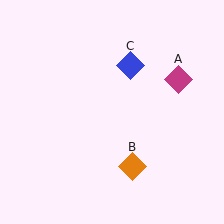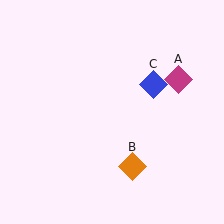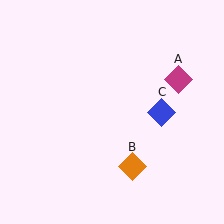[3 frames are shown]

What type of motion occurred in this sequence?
The blue diamond (object C) rotated clockwise around the center of the scene.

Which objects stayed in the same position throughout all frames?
Magenta diamond (object A) and orange diamond (object B) remained stationary.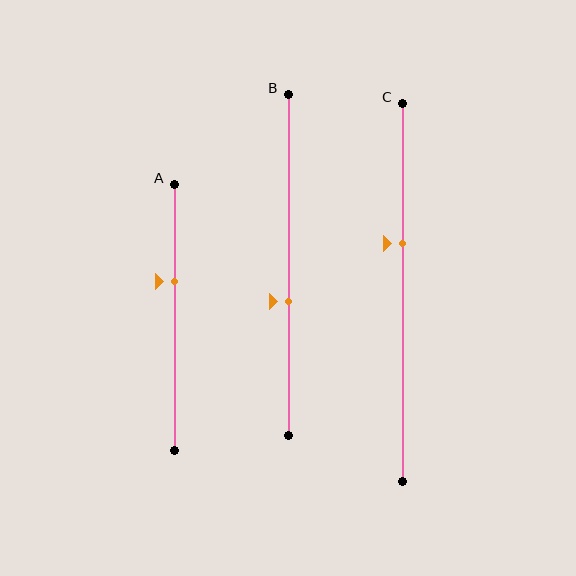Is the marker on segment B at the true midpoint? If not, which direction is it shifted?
No, the marker on segment B is shifted downward by about 11% of the segment length.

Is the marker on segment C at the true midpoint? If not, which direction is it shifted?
No, the marker on segment C is shifted upward by about 13% of the segment length.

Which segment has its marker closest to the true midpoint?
Segment B has its marker closest to the true midpoint.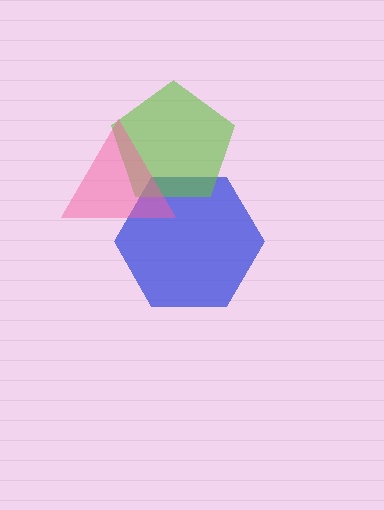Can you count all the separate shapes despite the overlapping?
Yes, there are 3 separate shapes.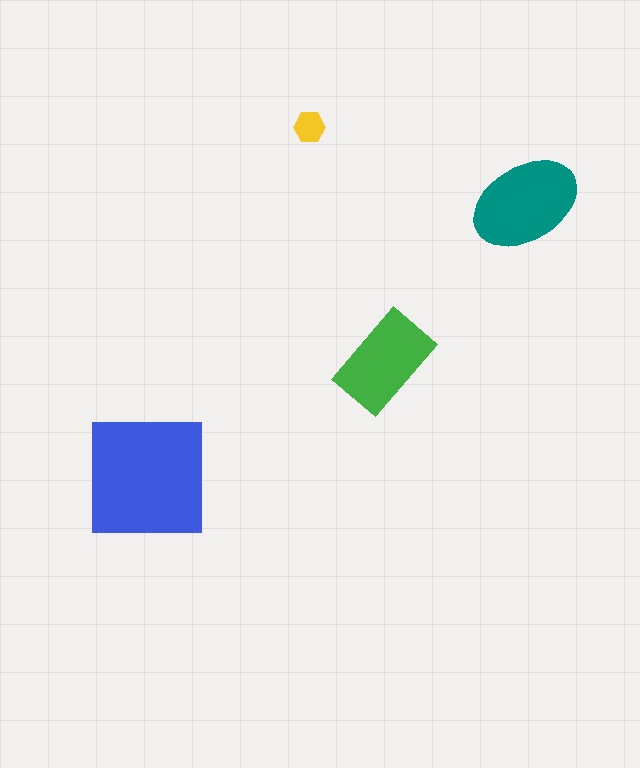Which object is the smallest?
The yellow hexagon.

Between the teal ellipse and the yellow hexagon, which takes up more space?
The teal ellipse.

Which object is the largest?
The blue square.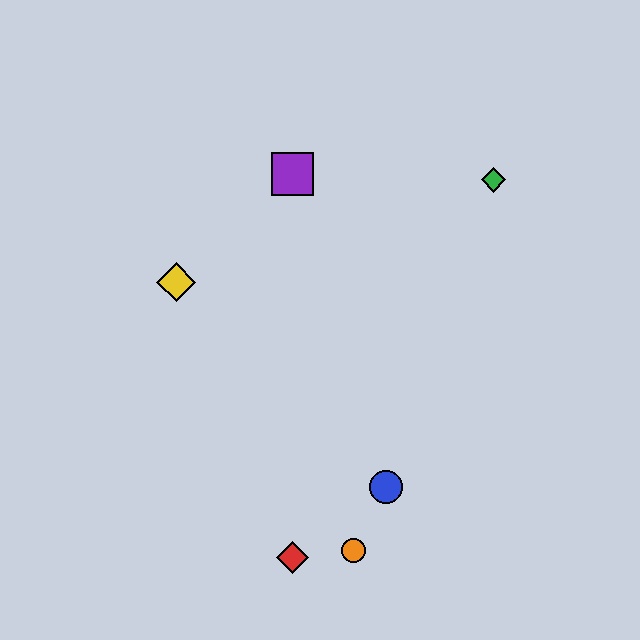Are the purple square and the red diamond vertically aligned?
Yes, both are at x≈292.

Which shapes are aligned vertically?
The red diamond, the purple square are aligned vertically.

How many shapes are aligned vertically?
2 shapes (the red diamond, the purple square) are aligned vertically.